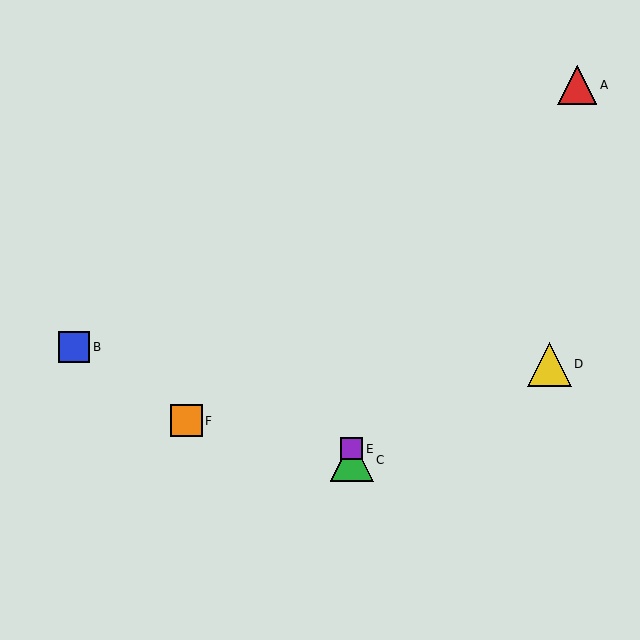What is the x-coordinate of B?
Object B is at x≈74.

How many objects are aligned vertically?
2 objects (C, E) are aligned vertically.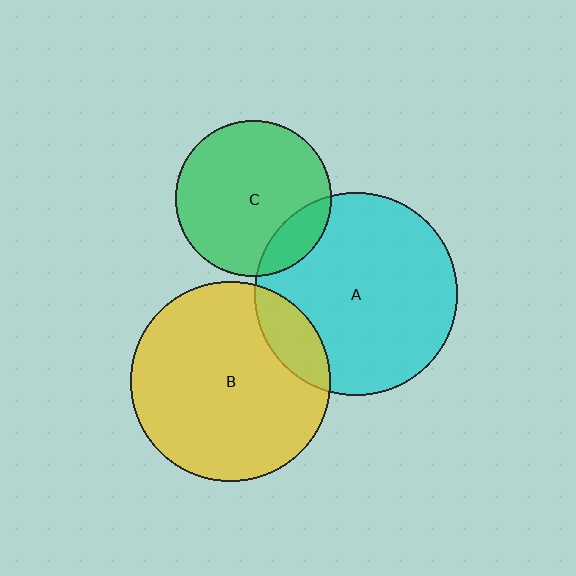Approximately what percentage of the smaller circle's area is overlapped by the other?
Approximately 15%.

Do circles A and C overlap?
Yes.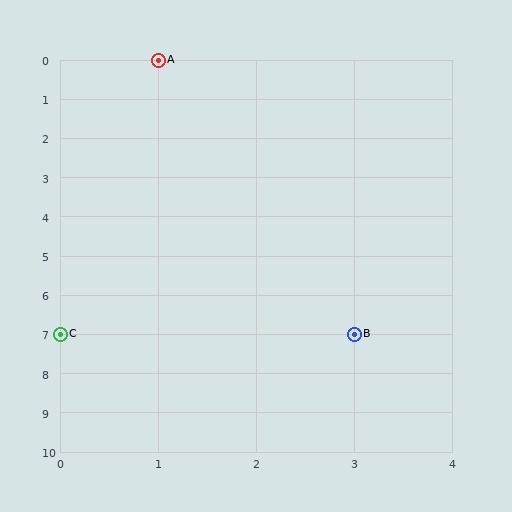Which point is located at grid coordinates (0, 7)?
Point C is at (0, 7).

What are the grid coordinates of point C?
Point C is at grid coordinates (0, 7).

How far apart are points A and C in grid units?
Points A and C are 1 column and 7 rows apart (about 7.1 grid units diagonally).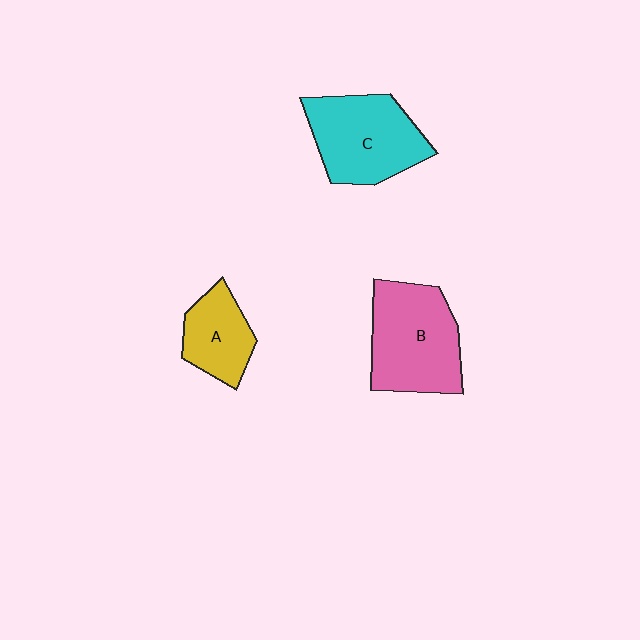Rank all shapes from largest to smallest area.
From largest to smallest: B (pink), C (cyan), A (yellow).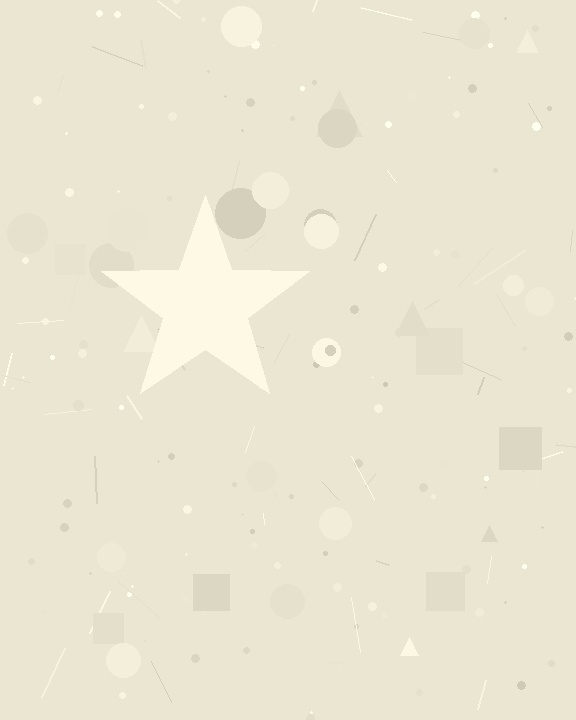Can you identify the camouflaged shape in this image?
The camouflaged shape is a star.